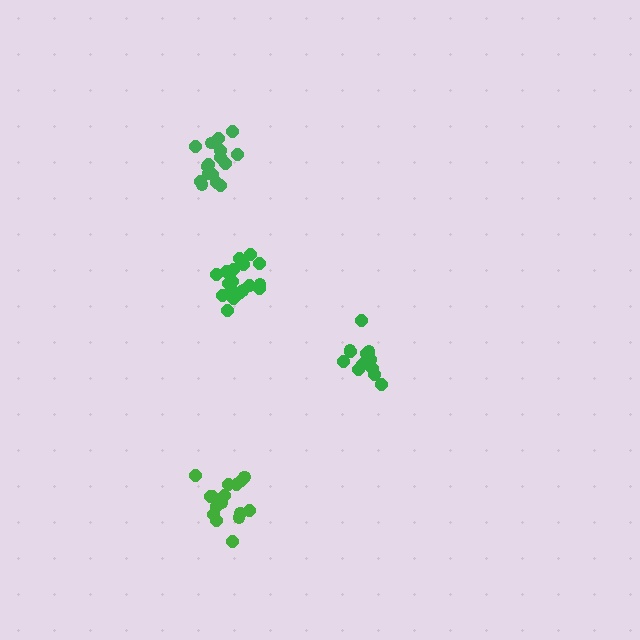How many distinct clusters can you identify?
There are 4 distinct clusters.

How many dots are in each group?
Group 1: 18 dots, Group 2: 16 dots, Group 3: 15 dots, Group 4: 16 dots (65 total).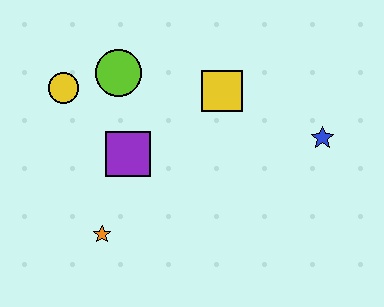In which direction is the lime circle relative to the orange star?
The lime circle is above the orange star.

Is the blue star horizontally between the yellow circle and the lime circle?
No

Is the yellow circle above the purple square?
Yes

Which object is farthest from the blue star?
The yellow circle is farthest from the blue star.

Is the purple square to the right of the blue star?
No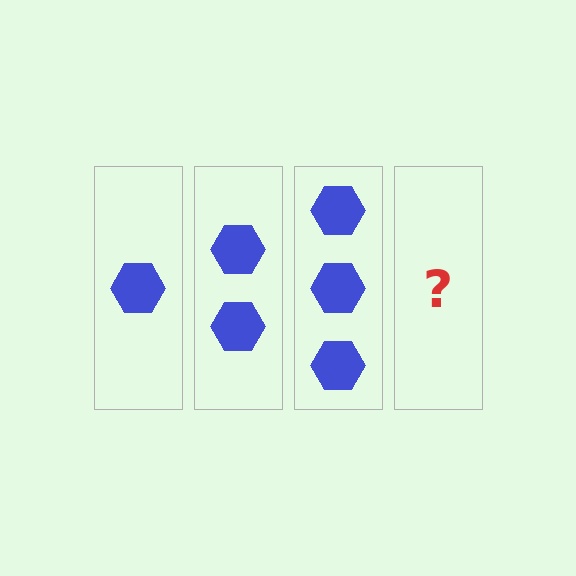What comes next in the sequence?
The next element should be 4 hexagons.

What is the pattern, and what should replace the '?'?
The pattern is that each step adds one more hexagon. The '?' should be 4 hexagons.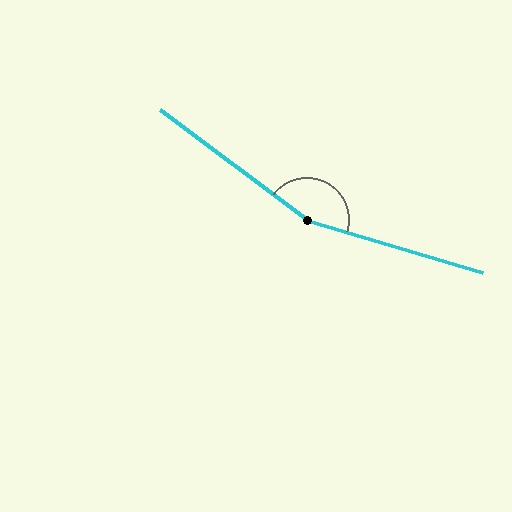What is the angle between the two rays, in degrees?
Approximately 160 degrees.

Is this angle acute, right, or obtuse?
It is obtuse.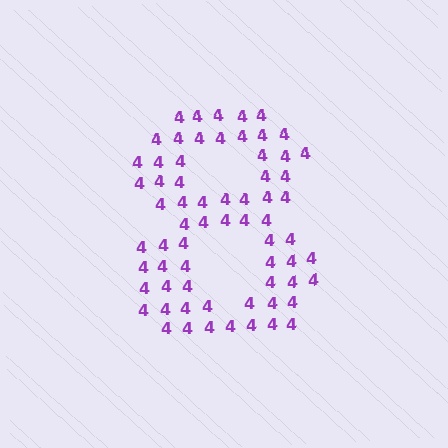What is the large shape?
The large shape is the digit 8.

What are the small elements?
The small elements are digit 4's.